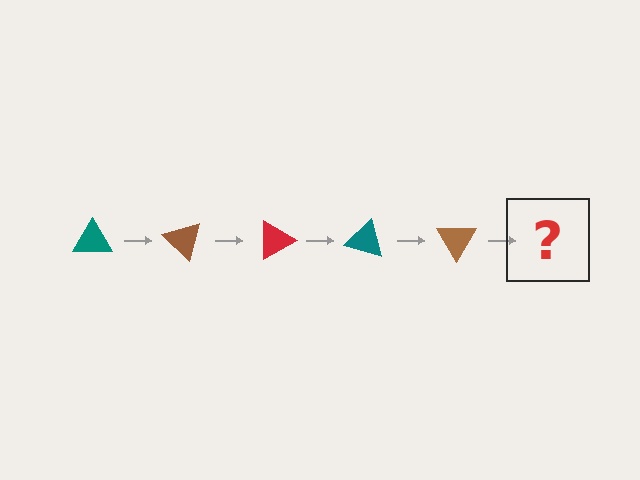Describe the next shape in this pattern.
It should be a red triangle, rotated 225 degrees from the start.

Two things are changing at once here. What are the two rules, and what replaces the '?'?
The two rules are that it rotates 45 degrees each step and the color cycles through teal, brown, and red. The '?' should be a red triangle, rotated 225 degrees from the start.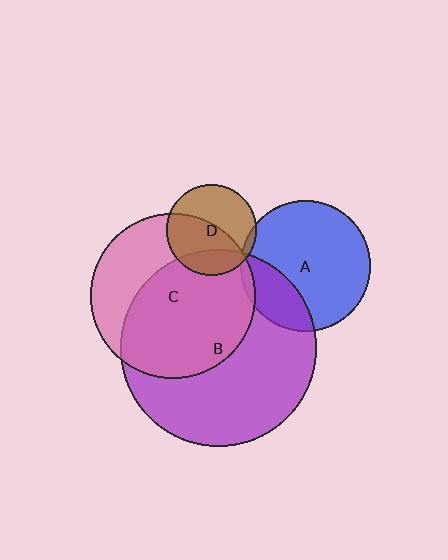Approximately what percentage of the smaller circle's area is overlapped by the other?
Approximately 5%.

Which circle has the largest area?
Circle B (purple).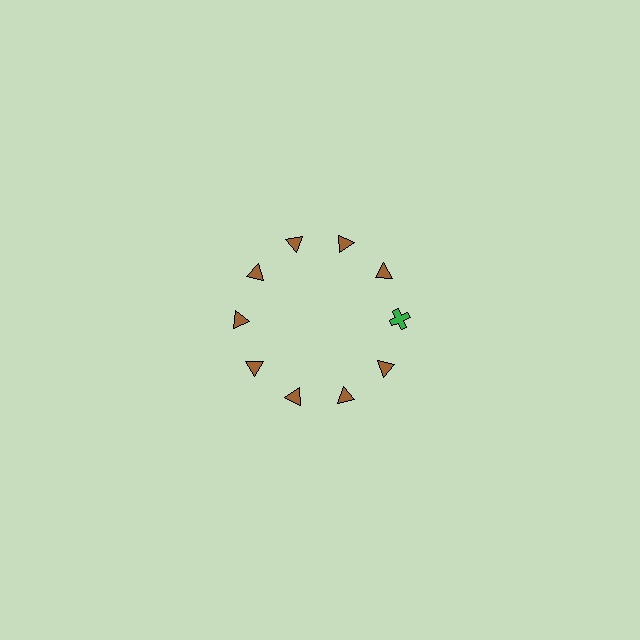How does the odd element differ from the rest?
It differs in both color (green instead of brown) and shape (cross instead of triangle).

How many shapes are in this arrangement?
There are 10 shapes arranged in a ring pattern.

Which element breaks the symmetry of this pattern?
The green cross at roughly the 3 o'clock position breaks the symmetry. All other shapes are brown triangles.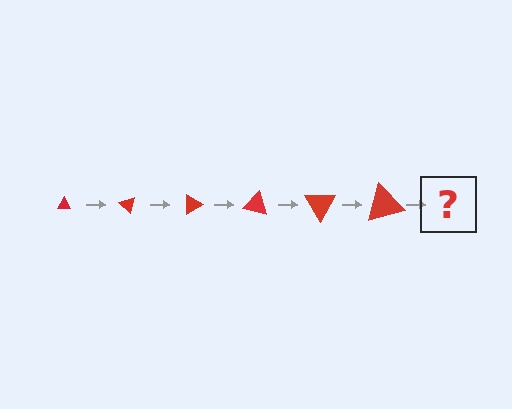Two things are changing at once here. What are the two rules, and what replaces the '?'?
The two rules are that the triangle grows larger each step and it rotates 45 degrees each step. The '?' should be a triangle, larger than the previous one and rotated 270 degrees from the start.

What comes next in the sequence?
The next element should be a triangle, larger than the previous one and rotated 270 degrees from the start.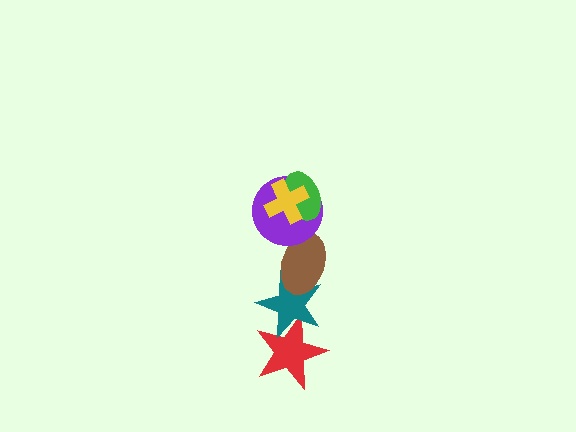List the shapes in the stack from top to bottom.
From top to bottom: the yellow cross, the green ellipse, the purple circle, the brown ellipse, the teal star, the red star.